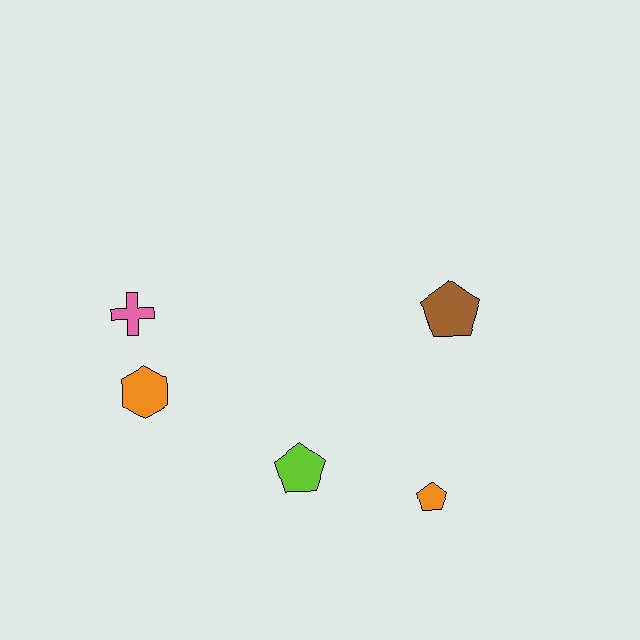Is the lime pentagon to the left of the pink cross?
No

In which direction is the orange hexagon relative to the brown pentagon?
The orange hexagon is to the left of the brown pentagon.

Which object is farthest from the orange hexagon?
The brown pentagon is farthest from the orange hexagon.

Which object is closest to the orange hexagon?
The pink cross is closest to the orange hexagon.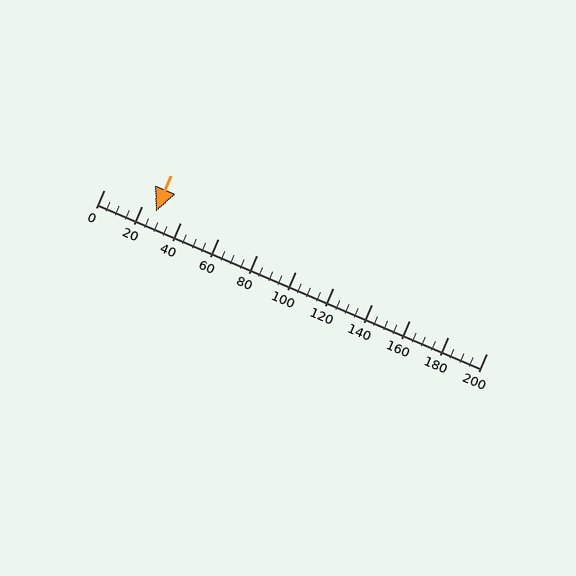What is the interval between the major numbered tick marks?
The major tick marks are spaced 20 units apart.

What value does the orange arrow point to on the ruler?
The orange arrow points to approximately 27.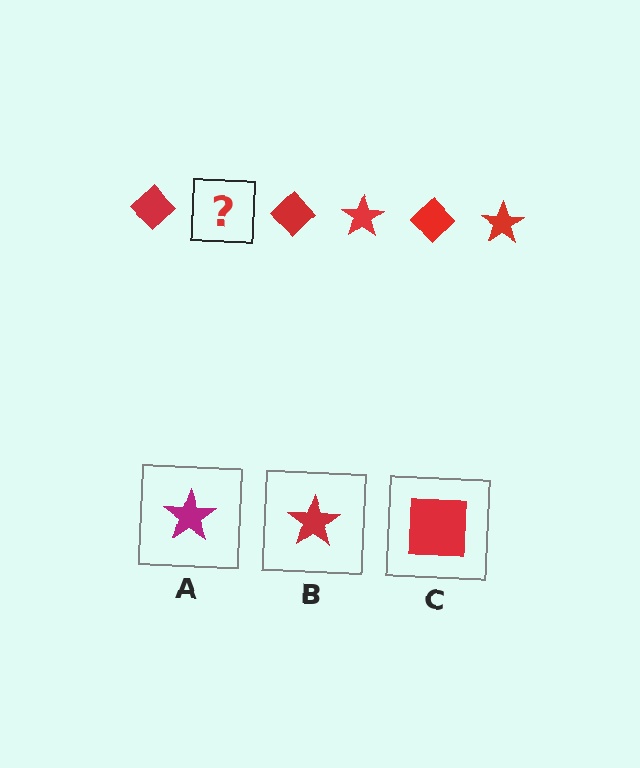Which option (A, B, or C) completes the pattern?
B.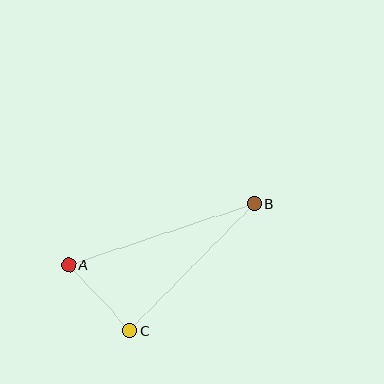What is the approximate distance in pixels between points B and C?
The distance between B and C is approximately 178 pixels.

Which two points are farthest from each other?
Points A and B are farthest from each other.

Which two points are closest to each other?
Points A and C are closest to each other.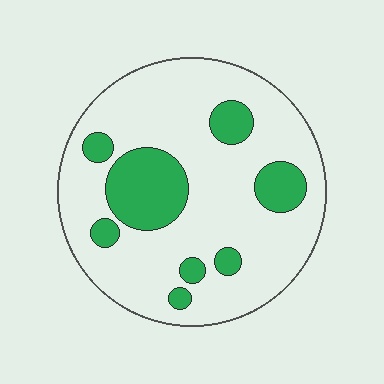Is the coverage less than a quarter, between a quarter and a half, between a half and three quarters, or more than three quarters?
Less than a quarter.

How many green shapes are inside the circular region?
8.